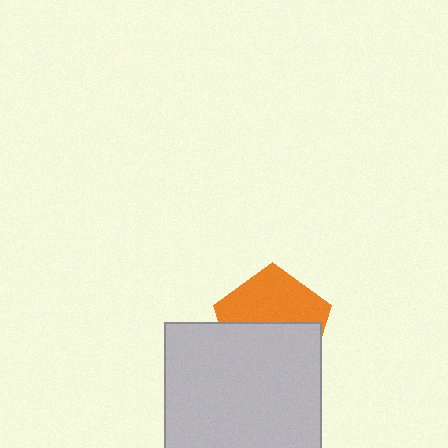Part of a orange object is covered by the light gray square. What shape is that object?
It is a pentagon.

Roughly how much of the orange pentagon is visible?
About half of it is visible (roughly 48%).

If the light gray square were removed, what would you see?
You would see the complete orange pentagon.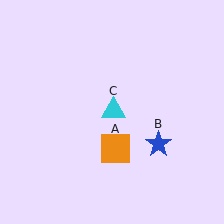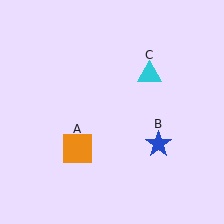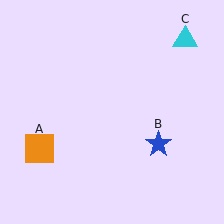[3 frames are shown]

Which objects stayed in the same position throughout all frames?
Blue star (object B) remained stationary.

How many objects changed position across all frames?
2 objects changed position: orange square (object A), cyan triangle (object C).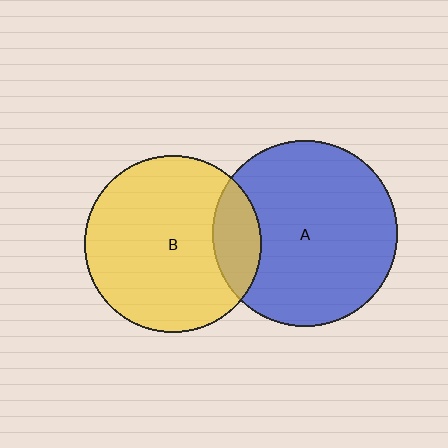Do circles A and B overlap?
Yes.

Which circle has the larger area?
Circle A (blue).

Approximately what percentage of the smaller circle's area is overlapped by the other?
Approximately 15%.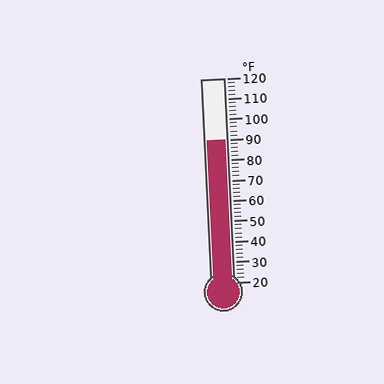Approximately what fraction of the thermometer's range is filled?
The thermometer is filled to approximately 70% of its range.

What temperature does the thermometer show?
The thermometer shows approximately 90°F.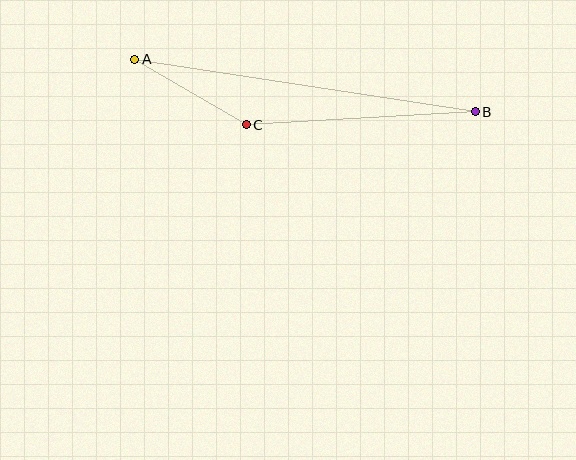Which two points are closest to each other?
Points A and C are closest to each other.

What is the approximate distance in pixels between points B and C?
The distance between B and C is approximately 229 pixels.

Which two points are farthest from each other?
Points A and B are farthest from each other.